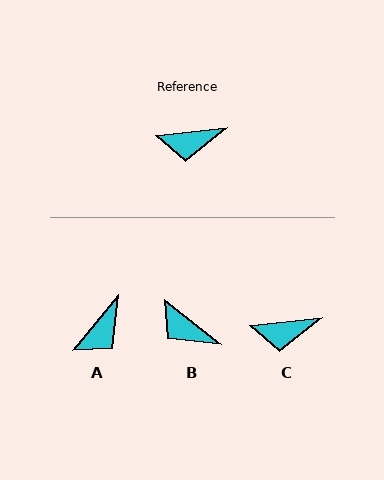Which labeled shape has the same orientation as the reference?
C.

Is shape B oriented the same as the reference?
No, it is off by about 44 degrees.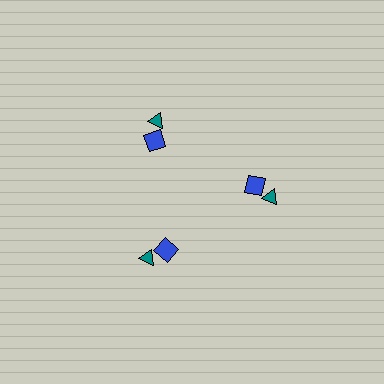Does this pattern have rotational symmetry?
Yes, this pattern has 3-fold rotational symmetry. It looks the same after rotating 120 degrees around the center.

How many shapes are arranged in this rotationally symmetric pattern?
There are 6 shapes, arranged in 3 groups of 2.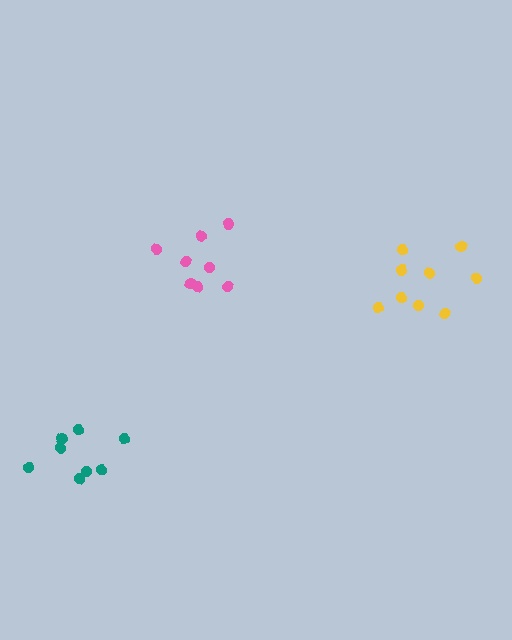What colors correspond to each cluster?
The clusters are colored: teal, pink, yellow.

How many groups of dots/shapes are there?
There are 3 groups.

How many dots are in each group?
Group 1: 8 dots, Group 2: 8 dots, Group 3: 9 dots (25 total).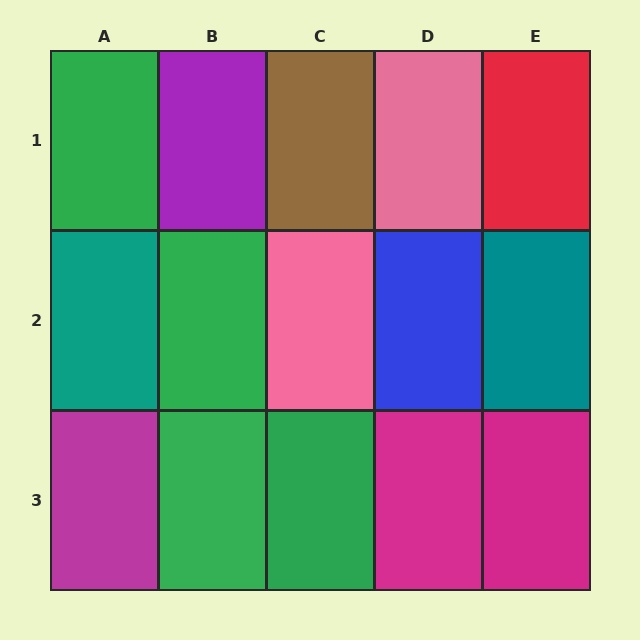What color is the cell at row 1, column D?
Pink.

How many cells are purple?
1 cell is purple.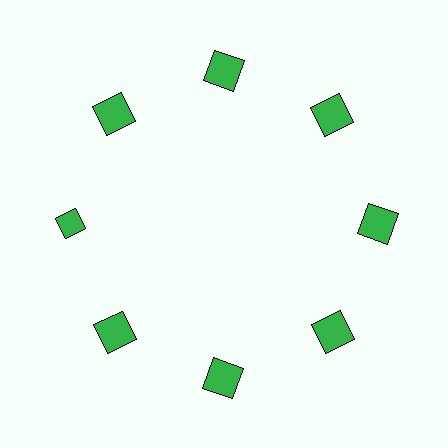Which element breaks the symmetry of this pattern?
The green diamond at roughly the 9 o'clock position breaks the symmetry. All other shapes are green squares.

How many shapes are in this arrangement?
There are 8 shapes arranged in a ring pattern.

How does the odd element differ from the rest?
It has a different shape: diamond instead of square.